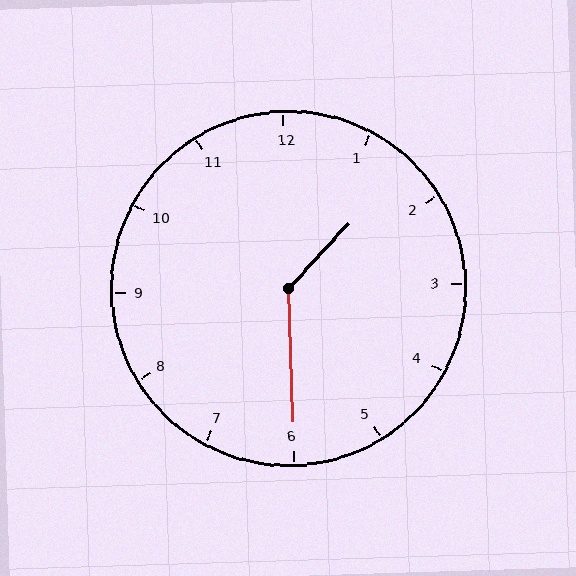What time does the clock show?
1:30.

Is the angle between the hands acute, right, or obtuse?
It is obtuse.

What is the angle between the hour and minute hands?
Approximately 135 degrees.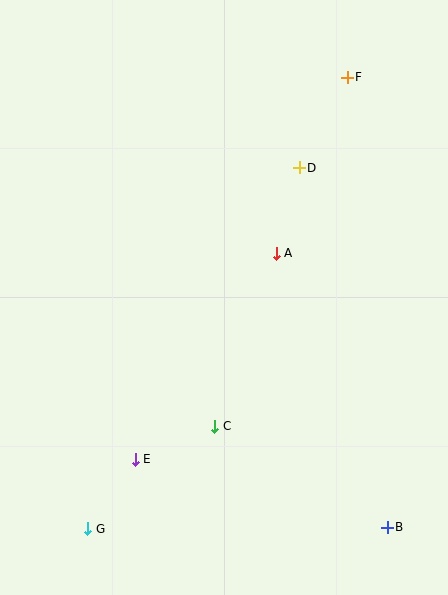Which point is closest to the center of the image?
Point A at (276, 253) is closest to the center.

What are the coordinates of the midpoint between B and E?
The midpoint between B and E is at (261, 493).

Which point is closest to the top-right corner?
Point F is closest to the top-right corner.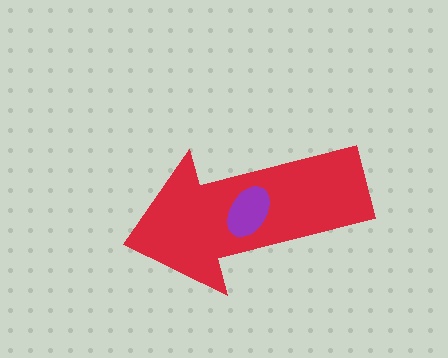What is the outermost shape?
The red arrow.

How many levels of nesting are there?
2.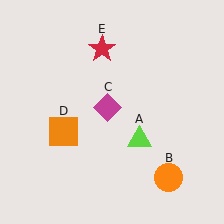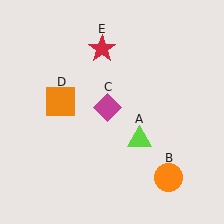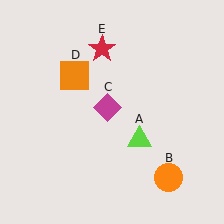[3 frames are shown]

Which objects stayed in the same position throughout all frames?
Lime triangle (object A) and orange circle (object B) and magenta diamond (object C) and red star (object E) remained stationary.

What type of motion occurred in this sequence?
The orange square (object D) rotated clockwise around the center of the scene.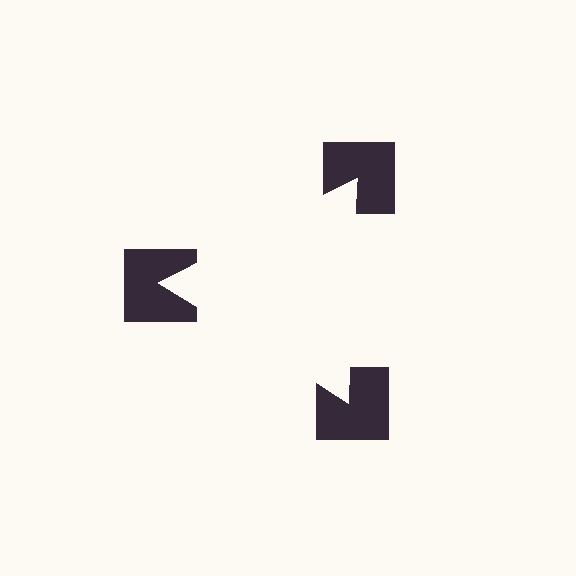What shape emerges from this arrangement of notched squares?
An illusory triangle — its edges are inferred from the aligned wedge cuts in the notched squares, not physically drawn.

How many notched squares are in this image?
There are 3 — one at each vertex of the illusory triangle.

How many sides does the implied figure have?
3 sides.